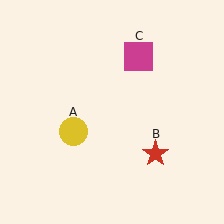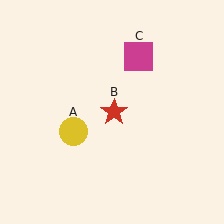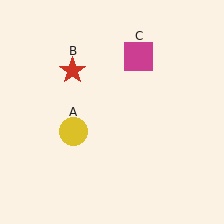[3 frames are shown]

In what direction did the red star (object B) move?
The red star (object B) moved up and to the left.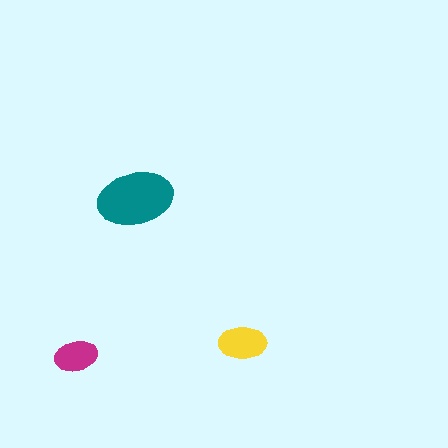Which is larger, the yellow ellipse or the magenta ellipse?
The yellow one.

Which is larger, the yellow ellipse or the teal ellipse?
The teal one.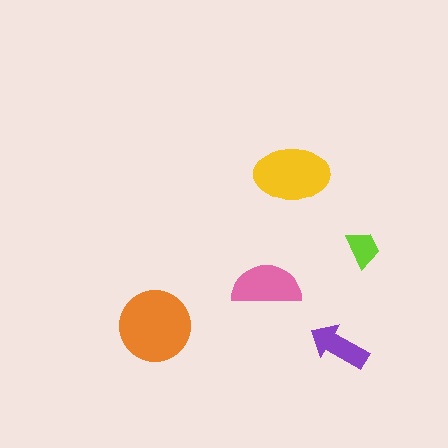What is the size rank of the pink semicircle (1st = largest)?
3rd.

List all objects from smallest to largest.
The lime trapezoid, the purple arrow, the pink semicircle, the yellow ellipse, the orange circle.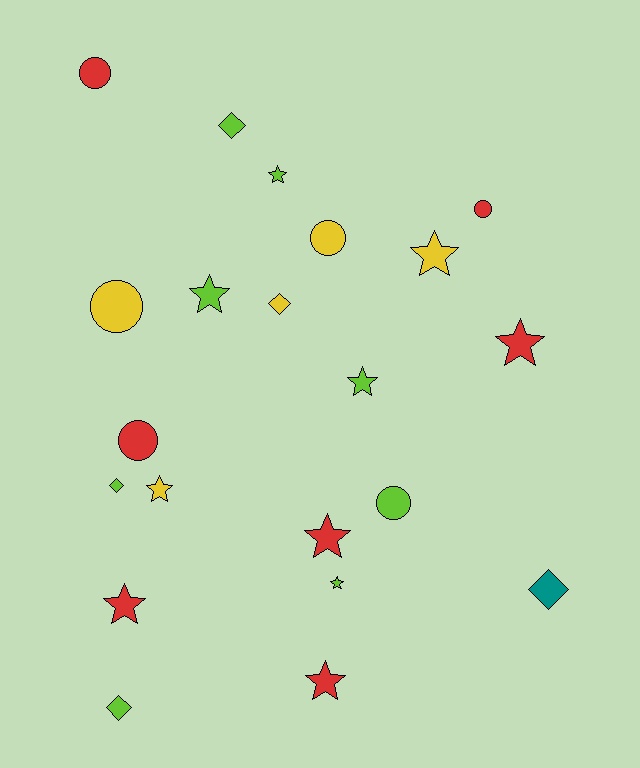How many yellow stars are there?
There are 2 yellow stars.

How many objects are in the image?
There are 21 objects.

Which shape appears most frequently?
Star, with 10 objects.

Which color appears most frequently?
Lime, with 8 objects.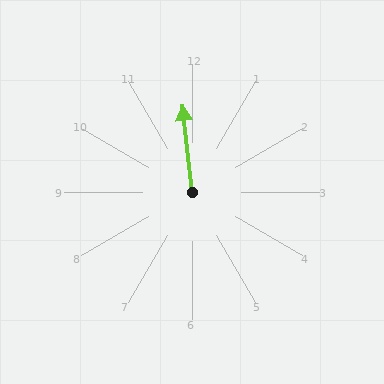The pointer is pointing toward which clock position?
Roughly 12 o'clock.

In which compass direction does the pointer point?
North.